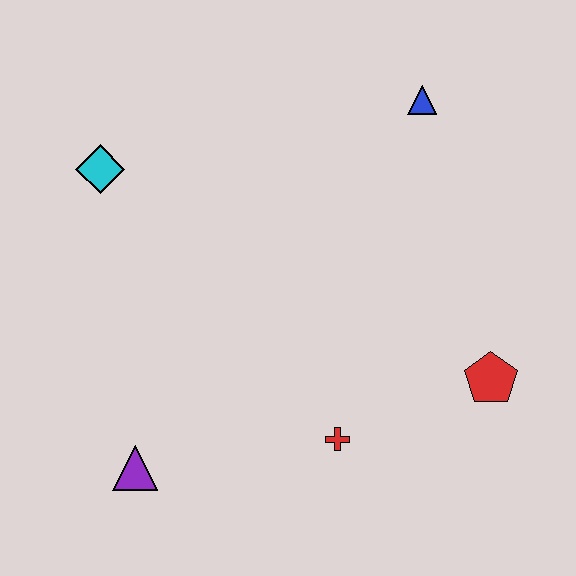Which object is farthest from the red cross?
The cyan diamond is farthest from the red cross.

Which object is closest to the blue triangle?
The red pentagon is closest to the blue triangle.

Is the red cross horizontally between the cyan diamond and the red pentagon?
Yes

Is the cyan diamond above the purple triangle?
Yes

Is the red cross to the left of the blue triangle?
Yes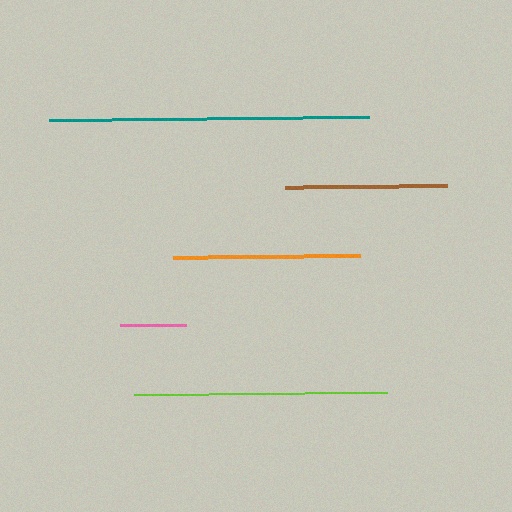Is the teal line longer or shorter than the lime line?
The teal line is longer than the lime line.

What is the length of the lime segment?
The lime segment is approximately 253 pixels long.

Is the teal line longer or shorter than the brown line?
The teal line is longer than the brown line.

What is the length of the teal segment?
The teal segment is approximately 320 pixels long.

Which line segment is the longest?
The teal line is the longest at approximately 320 pixels.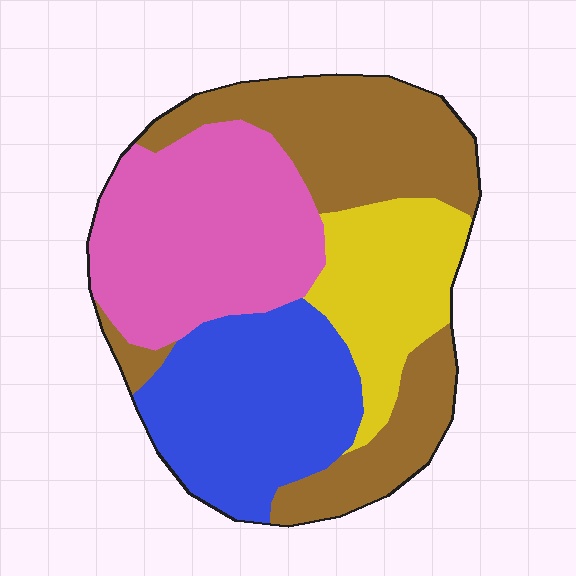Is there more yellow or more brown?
Brown.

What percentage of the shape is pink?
Pink takes up about one quarter (1/4) of the shape.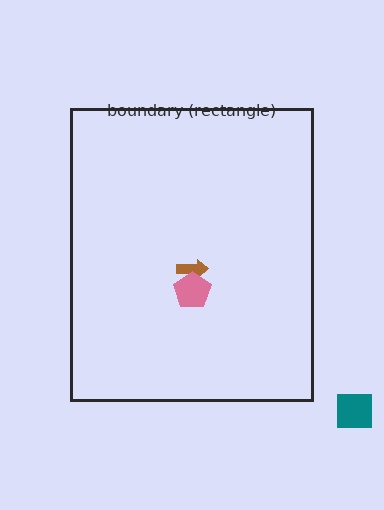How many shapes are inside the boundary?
2 inside, 1 outside.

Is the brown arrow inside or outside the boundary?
Inside.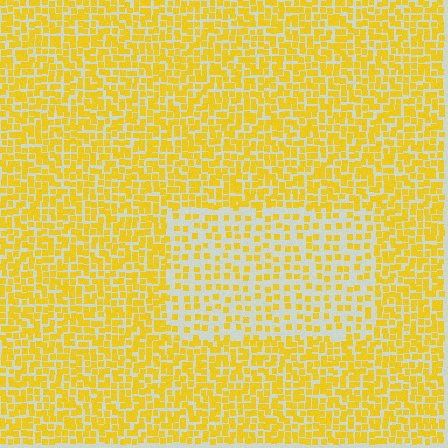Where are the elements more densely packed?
The elements are more densely packed outside the rectangle boundary.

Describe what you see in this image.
The image contains small yellow elements arranged at two different densities. A rectangle-shaped region is visible where the elements are less densely packed than the surrounding area.